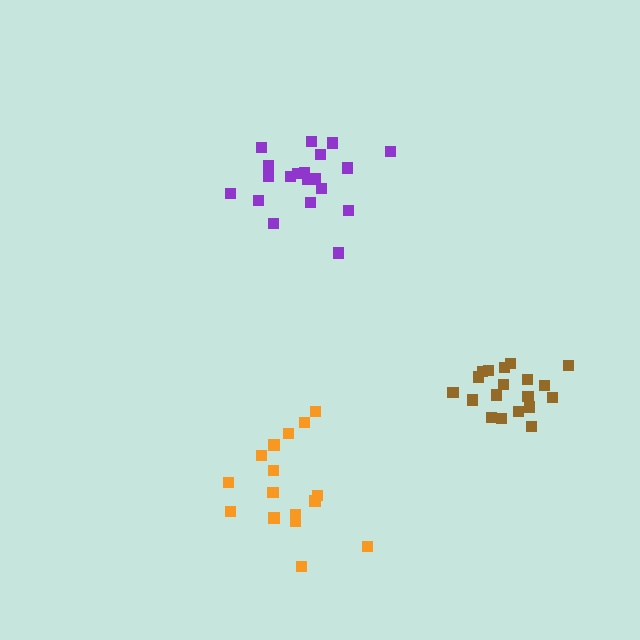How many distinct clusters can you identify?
There are 3 distinct clusters.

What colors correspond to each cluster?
The clusters are colored: purple, brown, orange.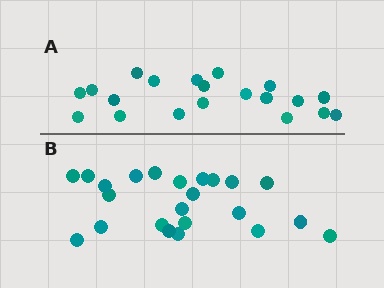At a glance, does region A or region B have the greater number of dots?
Region B (the bottom region) has more dots.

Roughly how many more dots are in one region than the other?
Region B has just a few more — roughly 2 or 3 more dots than region A.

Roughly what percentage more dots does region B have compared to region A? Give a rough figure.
About 15% more.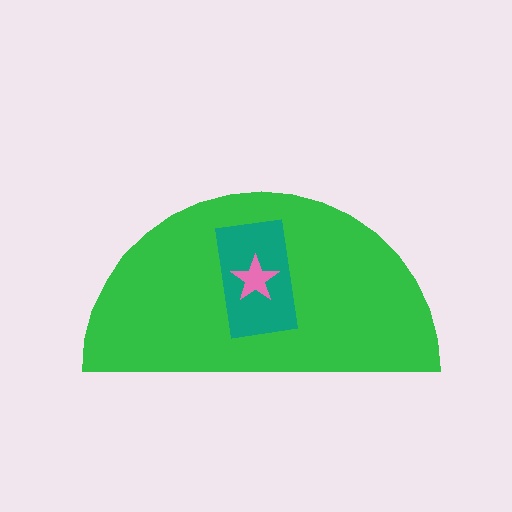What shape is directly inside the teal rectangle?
The pink star.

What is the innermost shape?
The pink star.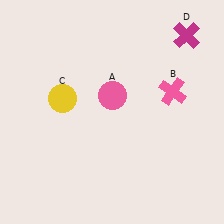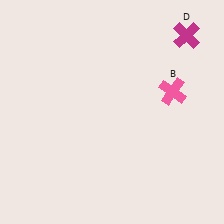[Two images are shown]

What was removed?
The pink circle (A), the yellow circle (C) were removed in Image 2.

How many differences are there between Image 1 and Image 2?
There are 2 differences between the two images.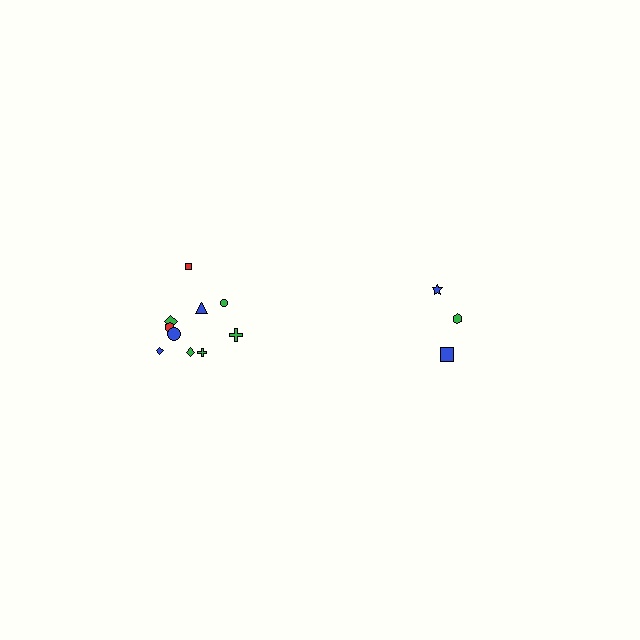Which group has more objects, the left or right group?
The left group.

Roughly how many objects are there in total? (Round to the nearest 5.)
Roughly 15 objects in total.